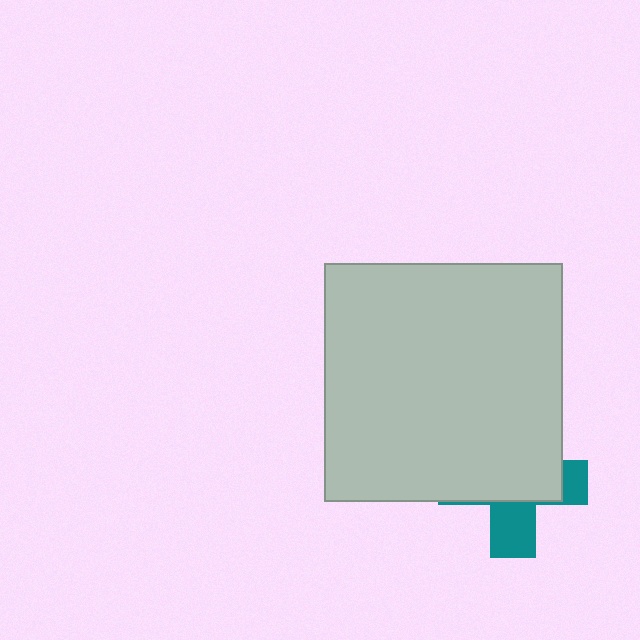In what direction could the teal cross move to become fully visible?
The teal cross could move down. That would shift it out from behind the light gray square entirely.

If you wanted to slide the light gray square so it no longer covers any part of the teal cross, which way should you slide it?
Slide it up — that is the most direct way to separate the two shapes.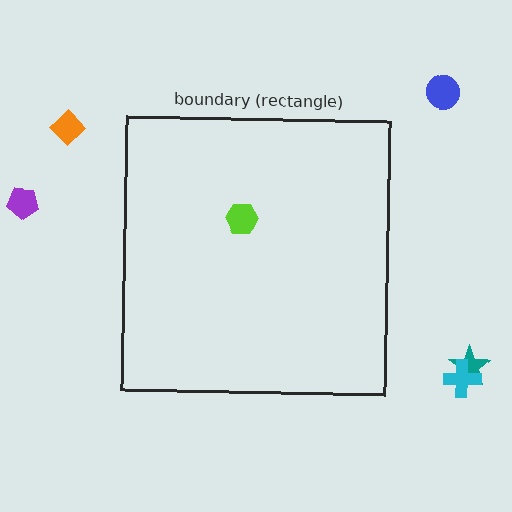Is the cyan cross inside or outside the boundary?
Outside.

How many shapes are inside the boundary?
1 inside, 5 outside.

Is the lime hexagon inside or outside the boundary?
Inside.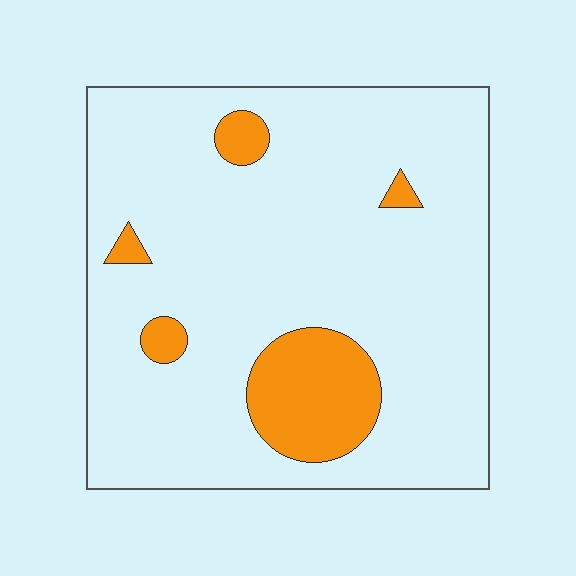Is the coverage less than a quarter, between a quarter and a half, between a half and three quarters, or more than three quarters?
Less than a quarter.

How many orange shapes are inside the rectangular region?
5.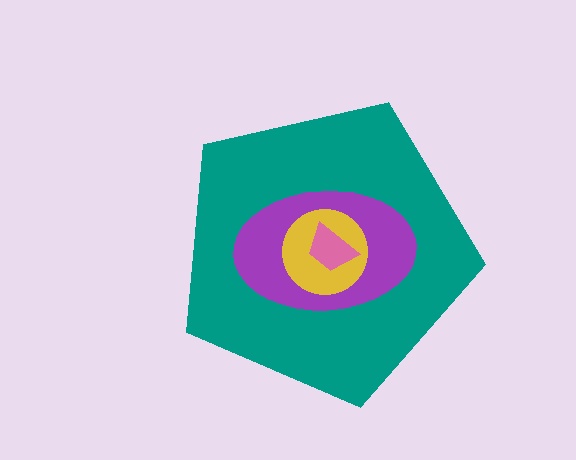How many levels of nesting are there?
4.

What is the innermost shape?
The pink trapezoid.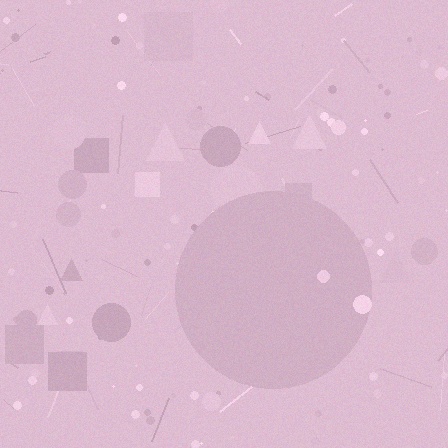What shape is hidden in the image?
A circle is hidden in the image.